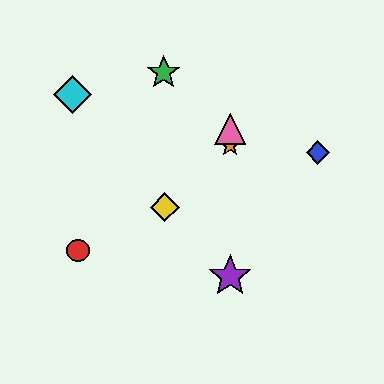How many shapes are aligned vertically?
3 shapes (the purple star, the orange star, the pink triangle) are aligned vertically.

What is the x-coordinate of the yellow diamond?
The yellow diamond is at x≈165.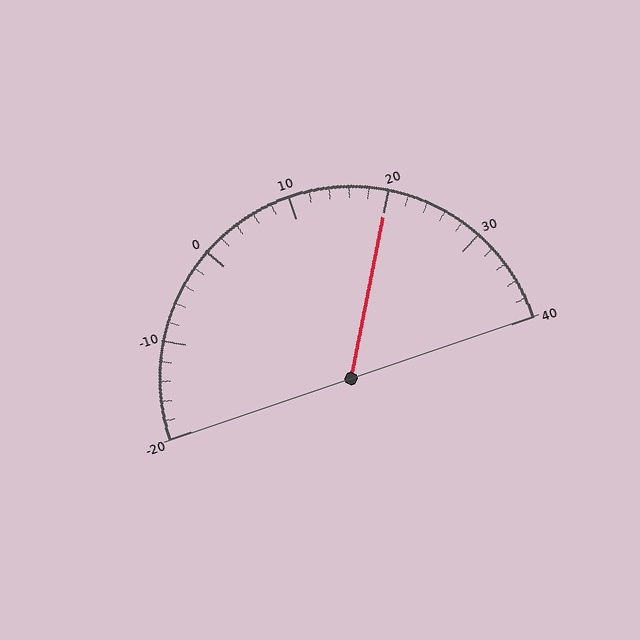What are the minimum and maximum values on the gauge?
The gauge ranges from -20 to 40.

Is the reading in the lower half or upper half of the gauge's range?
The reading is in the upper half of the range (-20 to 40).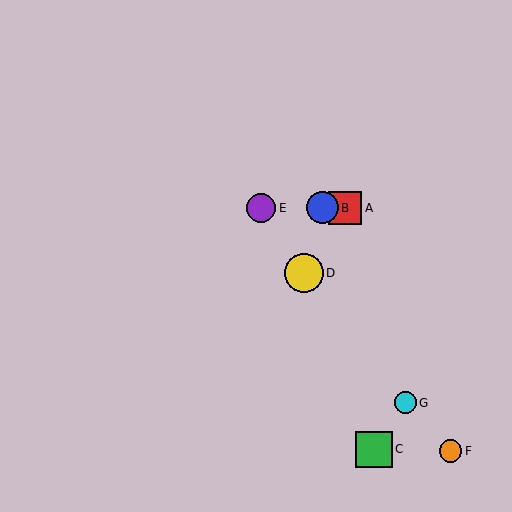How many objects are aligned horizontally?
3 objects (A, B, E) are aligned horizontally.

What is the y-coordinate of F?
Object F is at y≈451.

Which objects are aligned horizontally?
Objects A, B, E are aligned horizontally.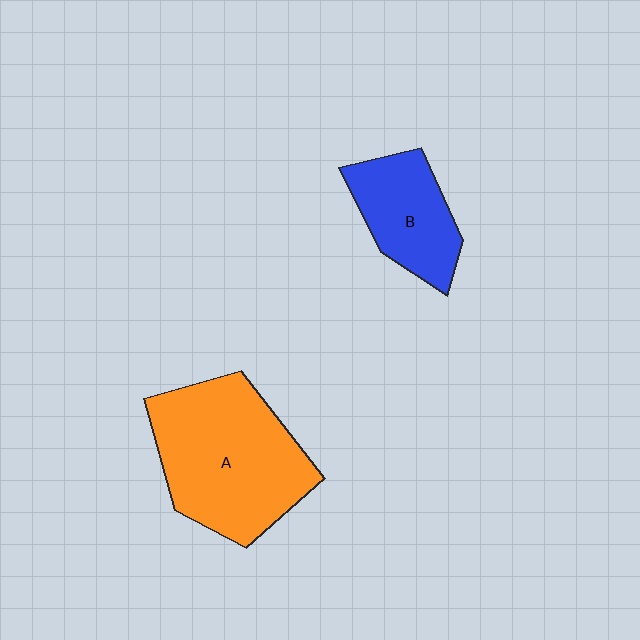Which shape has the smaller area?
Shape B (blue).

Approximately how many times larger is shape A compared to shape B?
Approximately 1.9 times.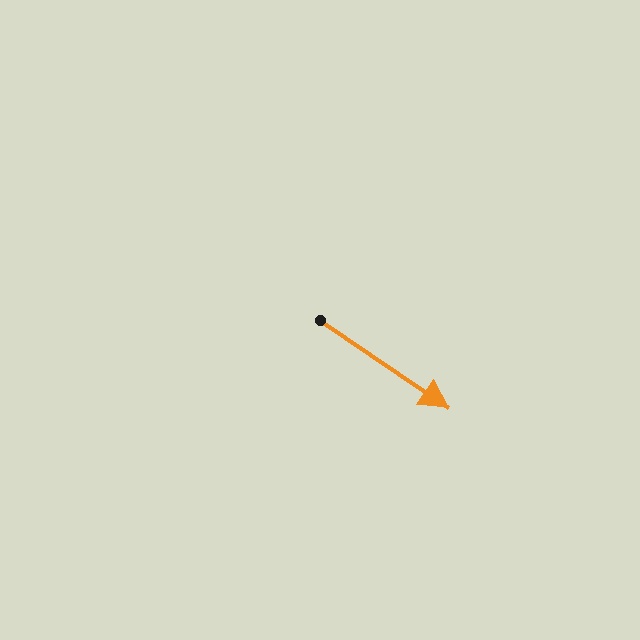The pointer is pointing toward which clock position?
Roughly 4 o'clock.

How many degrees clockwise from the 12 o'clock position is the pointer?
Approximately 124 degrees.